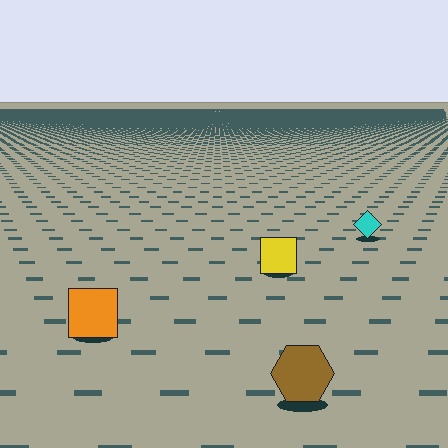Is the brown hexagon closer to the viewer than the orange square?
Yes. The brown hexagon is closer — you can tell from the texture gradient: the ground texture is coarser near it.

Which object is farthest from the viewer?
The cyan diamond is farthest from the viewer. It appears smaller and the ground texture around it is denser.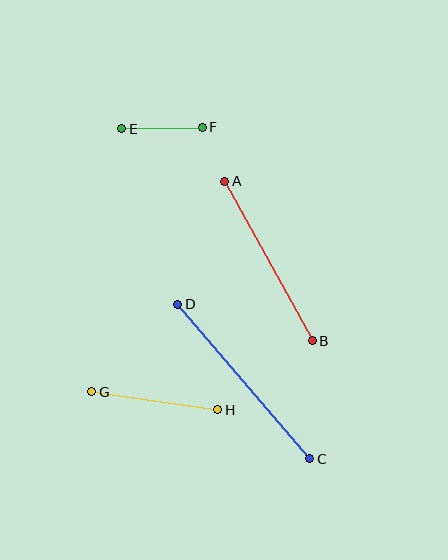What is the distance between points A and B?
The distance is approximately 182 pixels.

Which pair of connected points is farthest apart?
Points C and D are farthest apart.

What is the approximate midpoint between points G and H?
The midpoint is at approximately (155, 401) pixels.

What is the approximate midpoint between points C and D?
The midpoint is at approximately (244, 382) pixels.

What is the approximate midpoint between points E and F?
The midpoint is at approximately (162, 128) pixels.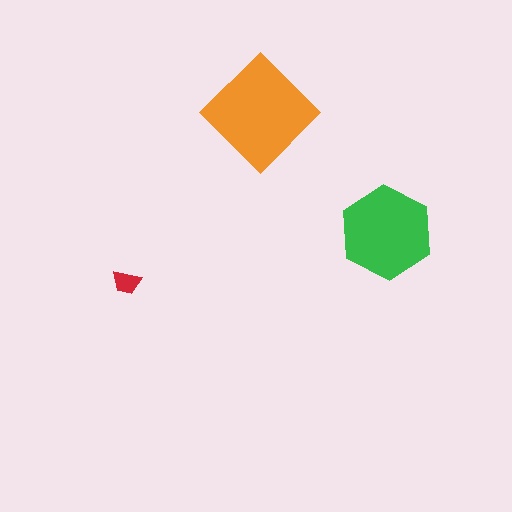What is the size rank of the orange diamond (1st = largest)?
1st.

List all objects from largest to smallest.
The orange diamond, the green hexagon, the red trapezoid.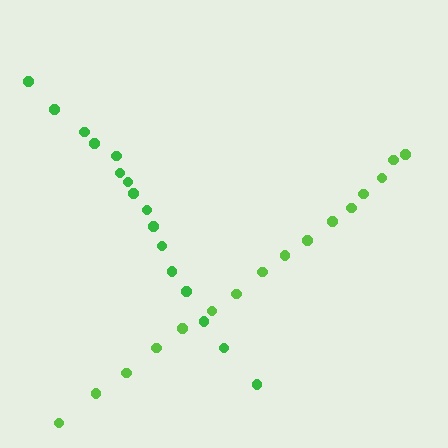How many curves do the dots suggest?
There are 2 distinct paths.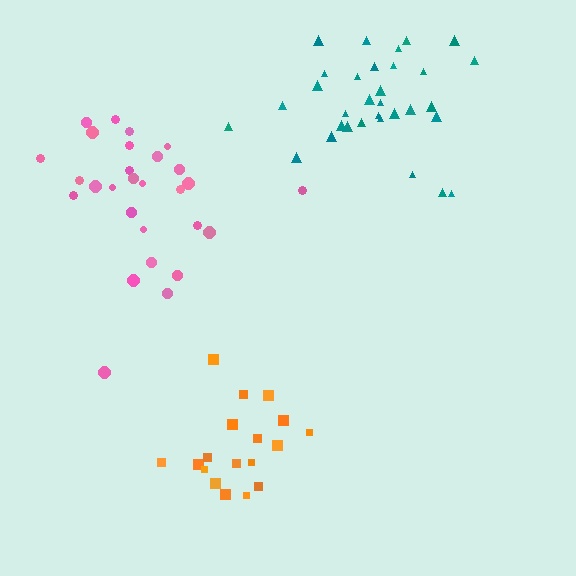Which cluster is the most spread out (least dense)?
Pink.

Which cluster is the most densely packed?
Orange.